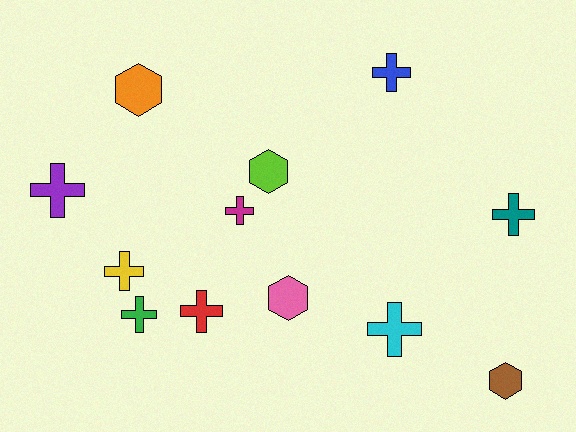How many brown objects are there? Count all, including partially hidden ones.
There is 1 brown object.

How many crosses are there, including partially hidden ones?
There are 8 crosses.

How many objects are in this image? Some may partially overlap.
There are 12 objects.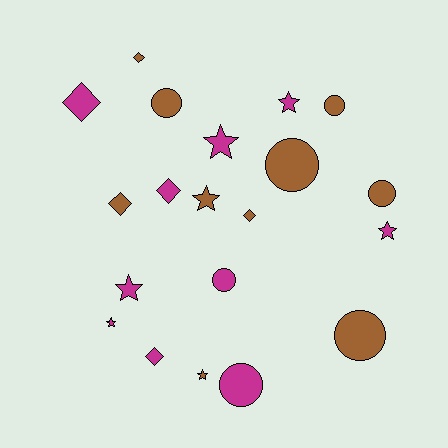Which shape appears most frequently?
Star, with 7 objects.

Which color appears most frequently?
Brown, with 10 objects.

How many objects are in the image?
There are 20 objects.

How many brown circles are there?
There are 5 brown circles.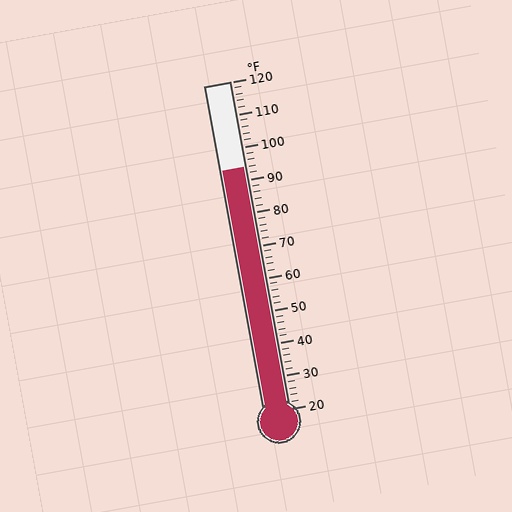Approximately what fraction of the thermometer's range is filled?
The thermometer is filled to approximately 75% of its range.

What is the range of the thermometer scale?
The thermometer scale ranges from 20°F to 120°F.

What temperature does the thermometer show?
The thermometer shows approximately 94°F.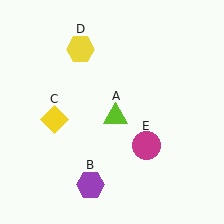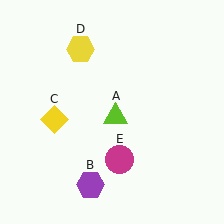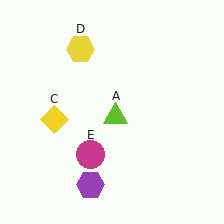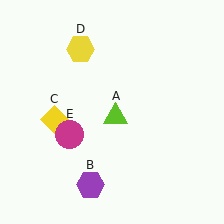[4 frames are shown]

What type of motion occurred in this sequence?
The magenta circle (object E) rotated clockwise around the center of the scene.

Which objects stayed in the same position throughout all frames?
Lime triangle (object A) and purple hexagon (object B) and yellow diamond (object C) and yellow hexagon (object D) remained stationary.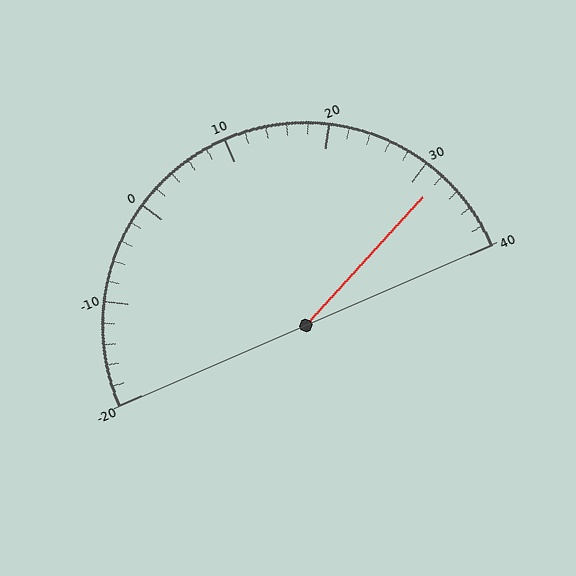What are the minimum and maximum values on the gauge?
The gauge ranges from -20 to 40.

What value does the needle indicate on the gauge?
The needle indicates approximately 32.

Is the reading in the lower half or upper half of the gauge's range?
The reading is in the upper half of the range (-20 to 40).